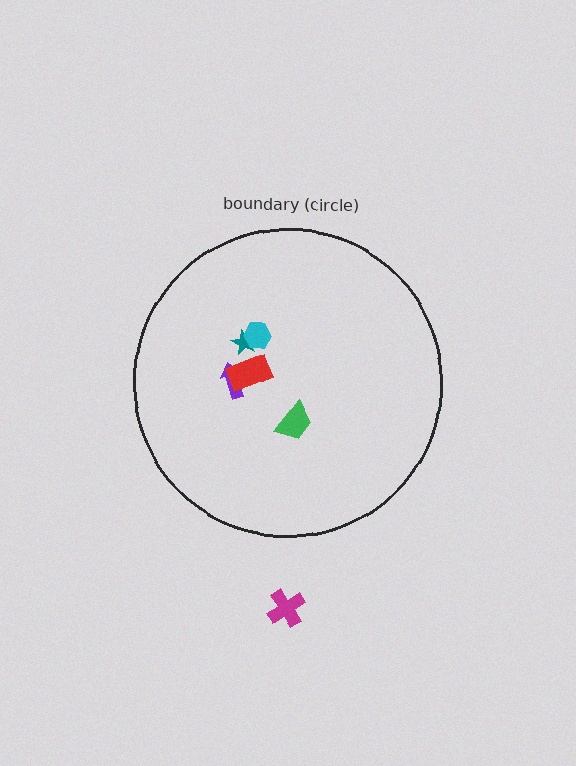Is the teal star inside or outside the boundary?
Inside.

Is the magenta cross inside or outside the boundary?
Outside.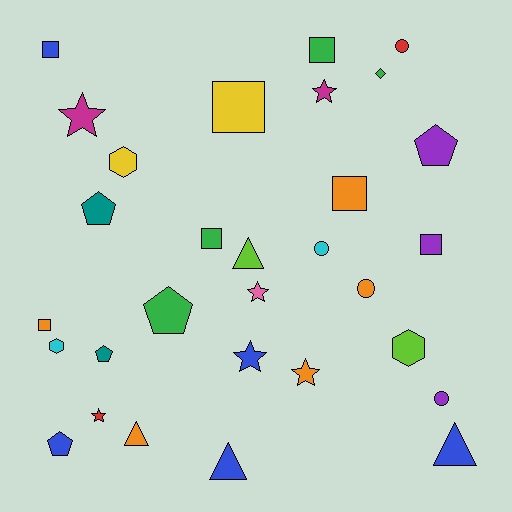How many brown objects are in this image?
There are no brown objects.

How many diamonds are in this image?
There is 1 diamond.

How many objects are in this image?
There are 30 objects.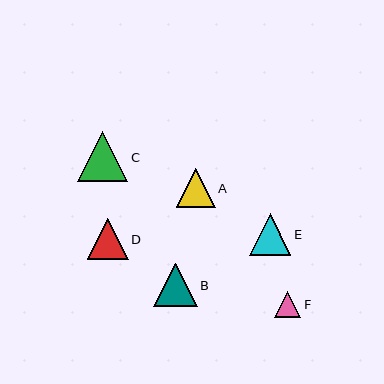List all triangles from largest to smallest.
From largest to smallest: C, B, E, D, A, F.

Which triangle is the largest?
Triangle C is the largest with a size of approximately 50 pixels.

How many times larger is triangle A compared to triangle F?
Triangle A is approximately 1.5 times the size of triangle F.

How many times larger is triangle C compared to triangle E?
Triangle C is approximately 1.2 times the size of triangle E.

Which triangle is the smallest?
Triangle F is the smallest with a size of approximately 26 pixels.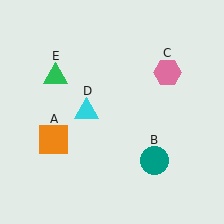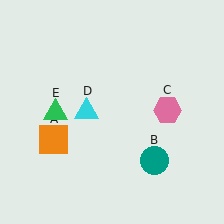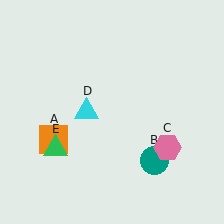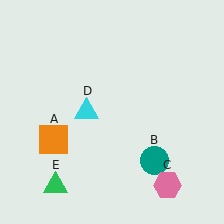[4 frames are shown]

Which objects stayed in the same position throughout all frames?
Orange square (object A) and teal circle (object B) and cyan triangle (object D) remained stationary.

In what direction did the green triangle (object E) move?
The green triangle (object E) moved down.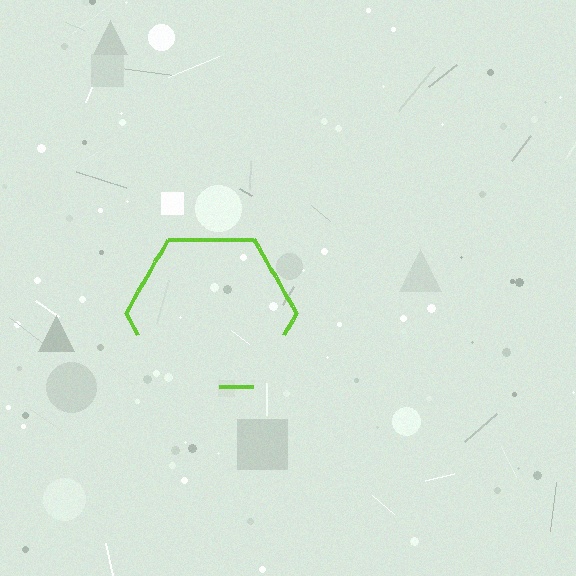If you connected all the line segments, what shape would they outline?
They would outline a hexagon.